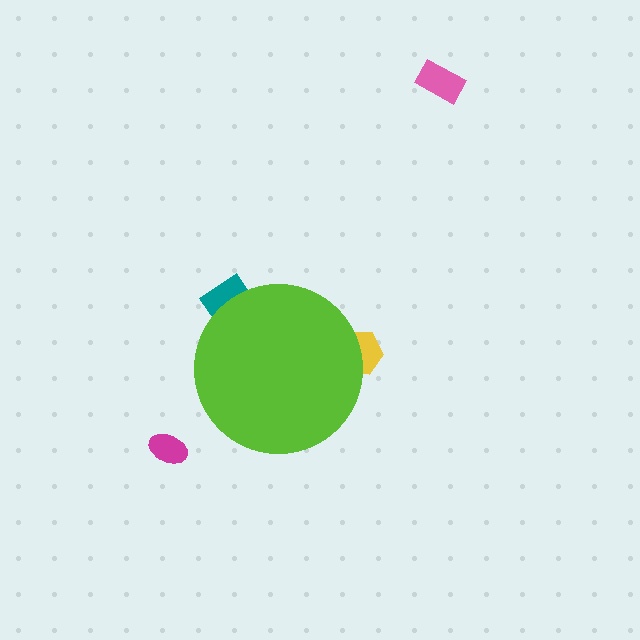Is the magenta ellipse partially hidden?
No, the magenta ellipse is fully visible.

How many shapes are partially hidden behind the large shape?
2 shapes are partially hidden.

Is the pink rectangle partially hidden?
No, the pink rectangle is fully visible.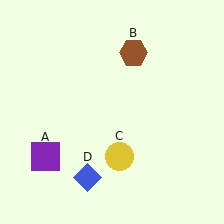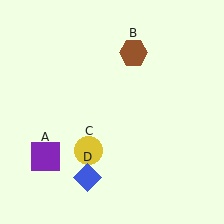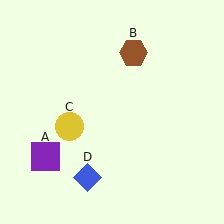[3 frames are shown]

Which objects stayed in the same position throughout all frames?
Purple square (object A) and brown hexagon (object B) and blue diamond (object D) remained stationary.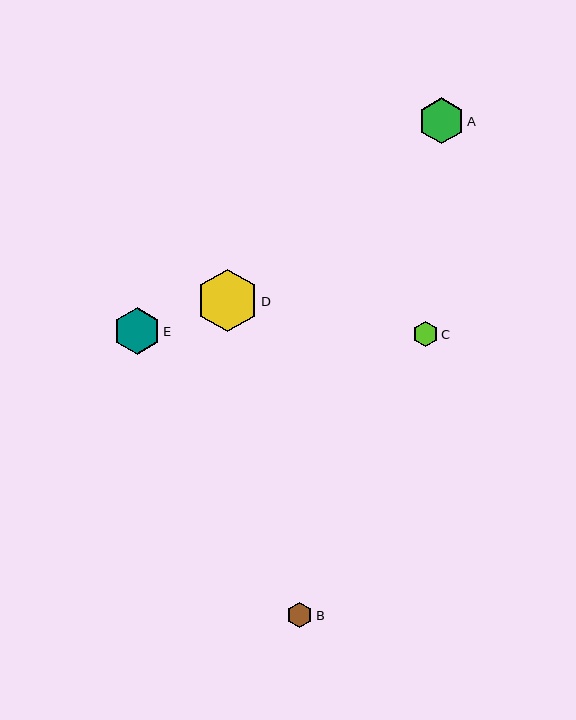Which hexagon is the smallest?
Hexagon C is the smallest with a size of approximately 25 pixels.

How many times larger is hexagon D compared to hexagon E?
Hexagon D is approximately 1.3 times the size of hexagon E.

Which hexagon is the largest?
Hexagon D is the largest with a size of approximately 63 pixels.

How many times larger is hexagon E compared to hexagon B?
Hexagon E is approximately 1.8 times the size of hexagon B.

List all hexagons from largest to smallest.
From largest to smallest: D, E, A, B, C.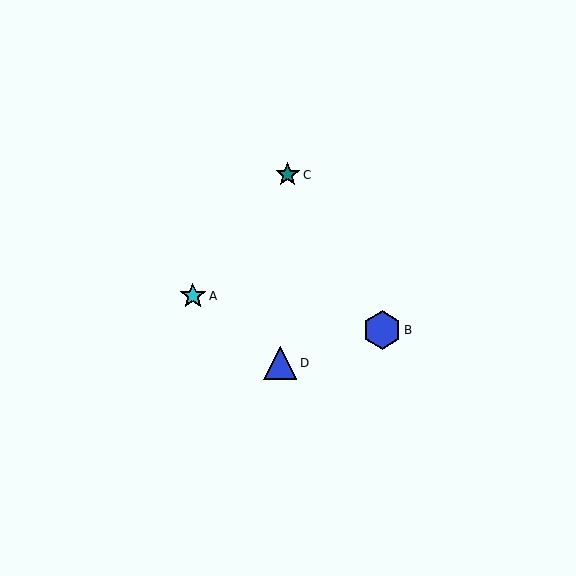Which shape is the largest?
The blue hexagon (labeled B) is the largest.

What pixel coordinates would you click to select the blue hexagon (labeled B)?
Click at (382, 330) to select the blue hexagon B.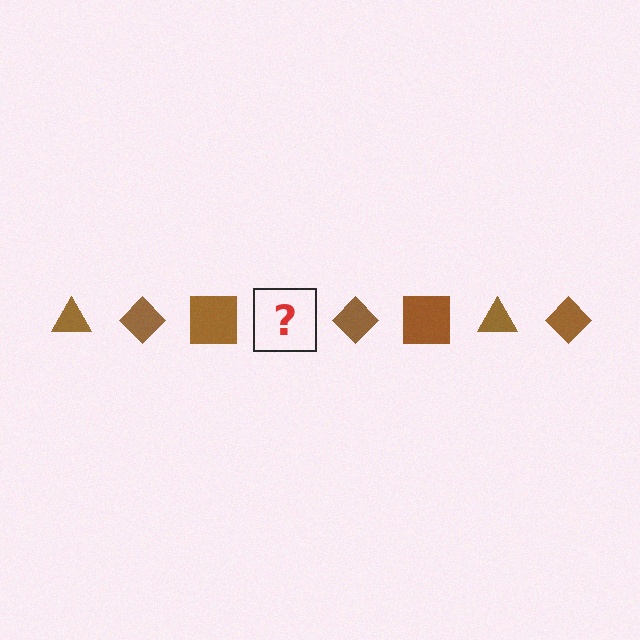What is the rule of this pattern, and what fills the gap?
The rule is that the pattern cycles through triangle, diamond, square shapes in brown. The gap should be filled with a brown triangle.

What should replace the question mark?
The question mark should be replaced with a brown triangle.